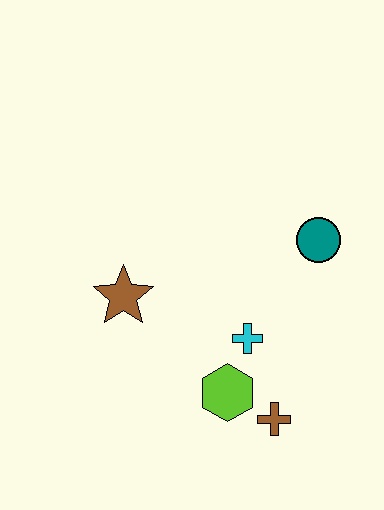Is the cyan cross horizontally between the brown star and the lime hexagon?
No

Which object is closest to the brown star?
The cyan cross is closest to the brown star.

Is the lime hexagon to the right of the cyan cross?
No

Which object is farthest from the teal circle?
The brown star is farthest from the teal circle.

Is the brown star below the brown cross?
No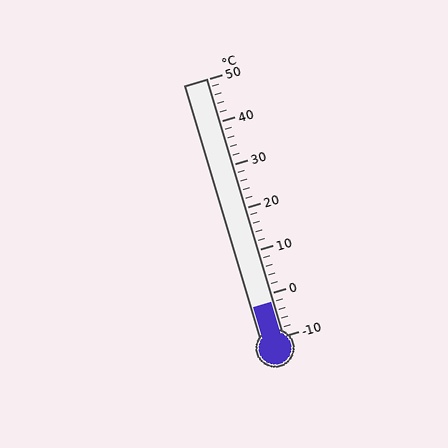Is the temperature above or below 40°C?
The temperature is below 40°C.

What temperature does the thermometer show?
The thermometer shows approximately -2°C.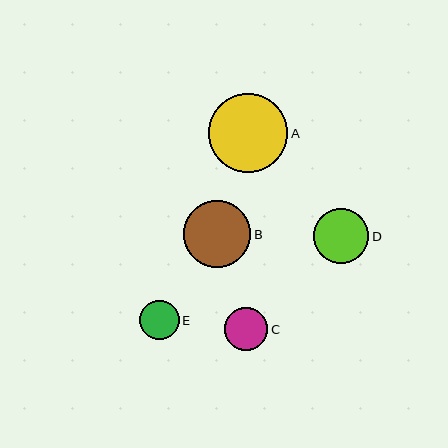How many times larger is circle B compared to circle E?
Circle B is approximately 1.7 times the size of circle E.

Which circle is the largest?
Circle A is the largest with a size of approximately 79 pixels.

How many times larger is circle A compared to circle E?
Circle A is approximately 2.0 times the size of circle E.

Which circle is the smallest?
Circle E is the smallest with a size of approximately 39 pixels.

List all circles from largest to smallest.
From largest to smallest: A, B, D, C, E.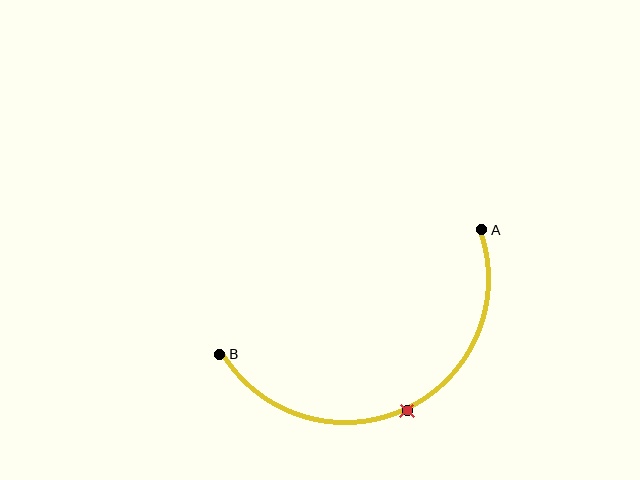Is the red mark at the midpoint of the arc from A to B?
Yes. The red mark lies on the arc at equal arc-length from both A and B — it is the arc midpoint.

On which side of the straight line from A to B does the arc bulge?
The arc bulges below the straight line connecting A and B.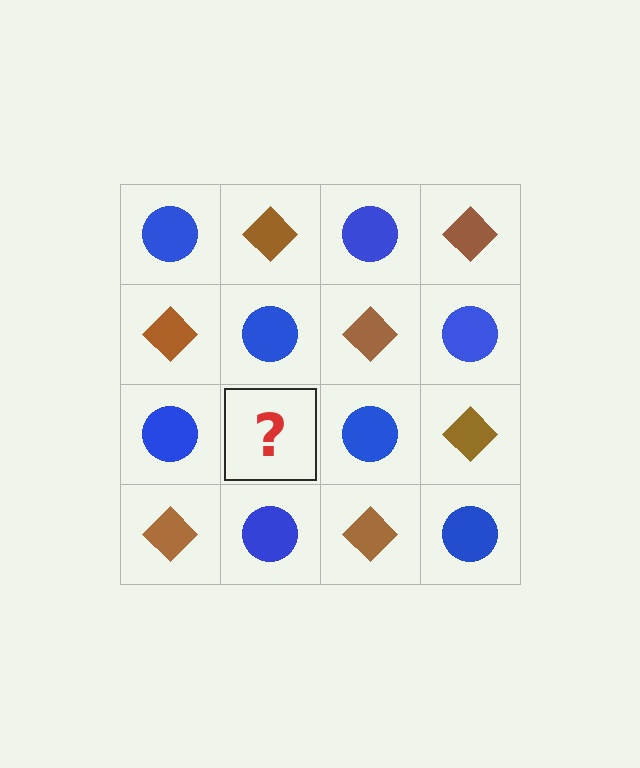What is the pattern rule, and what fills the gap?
The rule is that it alternates blue circle and brown diamond in a checkerboard pattern. The gap should be filled with a brown diamond.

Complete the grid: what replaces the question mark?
The question mark should be replaced with a brown diamond.